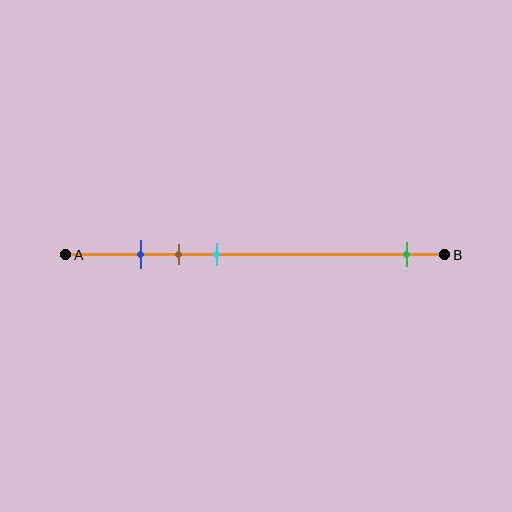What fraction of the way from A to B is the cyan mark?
The cyan mark is approximately 40% (0.4) of the way from A to B.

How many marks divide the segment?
There are 4 marks dividing the segment.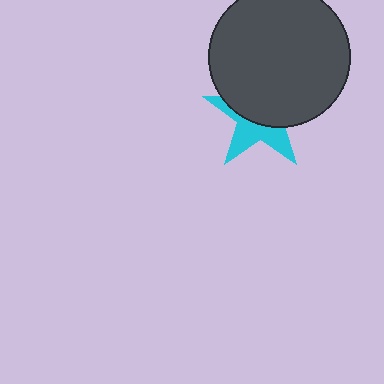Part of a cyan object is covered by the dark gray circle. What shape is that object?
It is a star.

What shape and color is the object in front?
The object in front is a dark gray circle.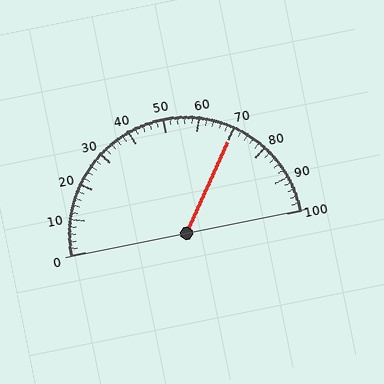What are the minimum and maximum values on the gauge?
The gauge ranges from 0 to 100.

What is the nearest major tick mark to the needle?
The nearest major tick mark is 70.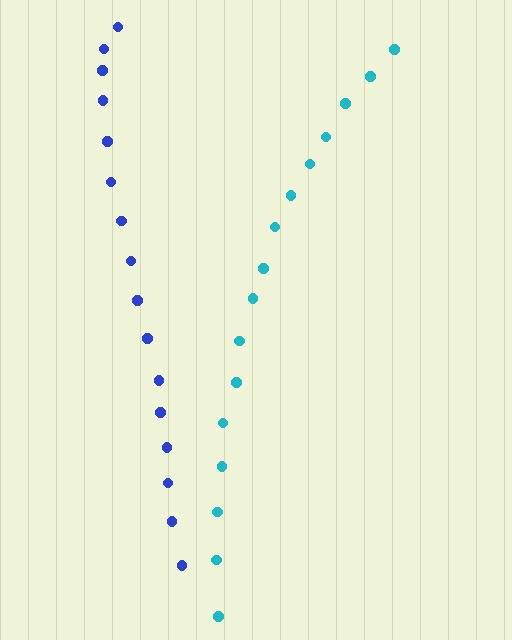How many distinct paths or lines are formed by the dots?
There are 2 distinct paths.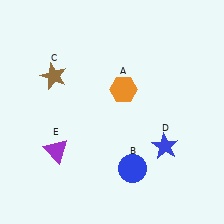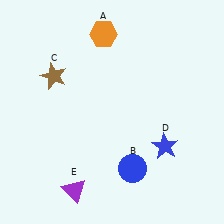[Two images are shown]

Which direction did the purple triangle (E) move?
The purple triangle (E) moved down.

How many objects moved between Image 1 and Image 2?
2 objects moved between the two images.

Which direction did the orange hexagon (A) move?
The orange hexagon (A) moved up.